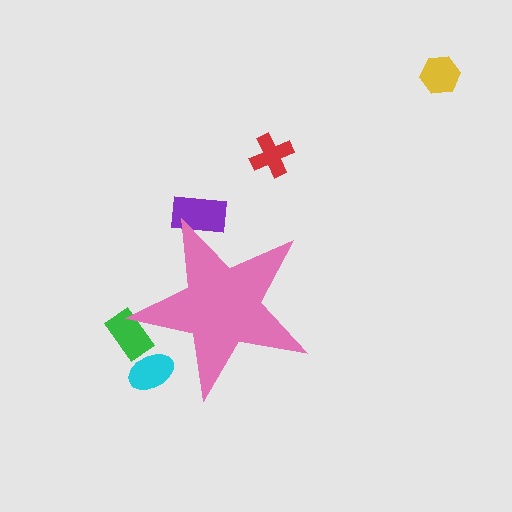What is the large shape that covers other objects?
A pink star.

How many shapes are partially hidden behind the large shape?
3 shapes are partially hidden.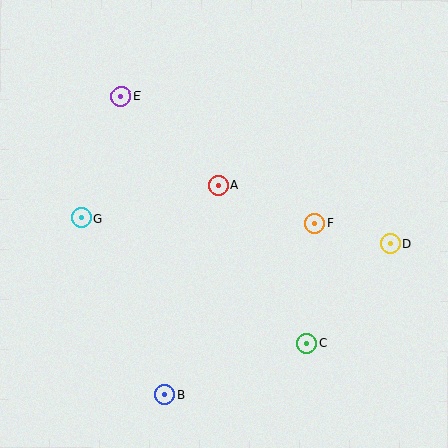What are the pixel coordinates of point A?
Point A is at (218, 185).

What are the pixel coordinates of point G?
Point G is at (81, 218).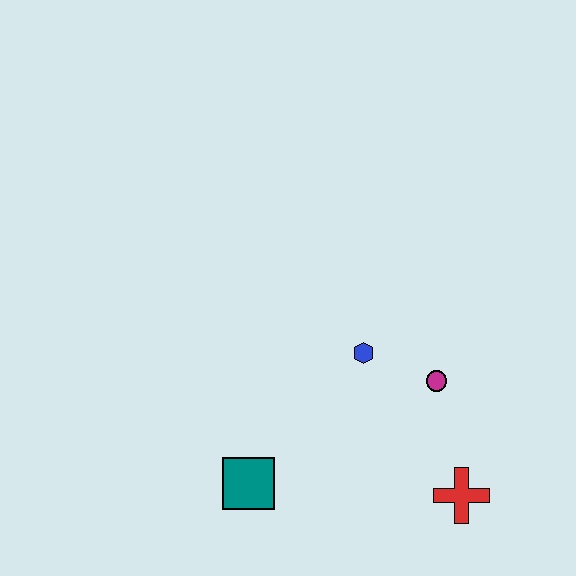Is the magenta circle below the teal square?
No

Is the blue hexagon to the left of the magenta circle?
Yes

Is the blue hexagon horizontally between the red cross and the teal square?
Yes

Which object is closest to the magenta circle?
The blue hexagon is closest to the magenta circle.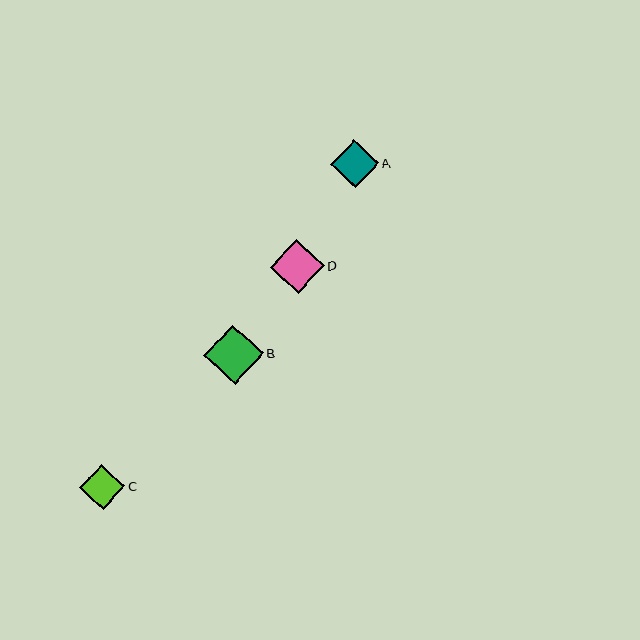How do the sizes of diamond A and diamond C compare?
Diamond A and diamond C are approximately the same size.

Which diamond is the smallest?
Diamond C is the smallest with a size of approximately 45 pixels.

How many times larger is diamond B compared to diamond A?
Diamond B is approximately 1.2 times the size of diamond A.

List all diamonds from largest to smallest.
From largest to smallest: B, D, A, C.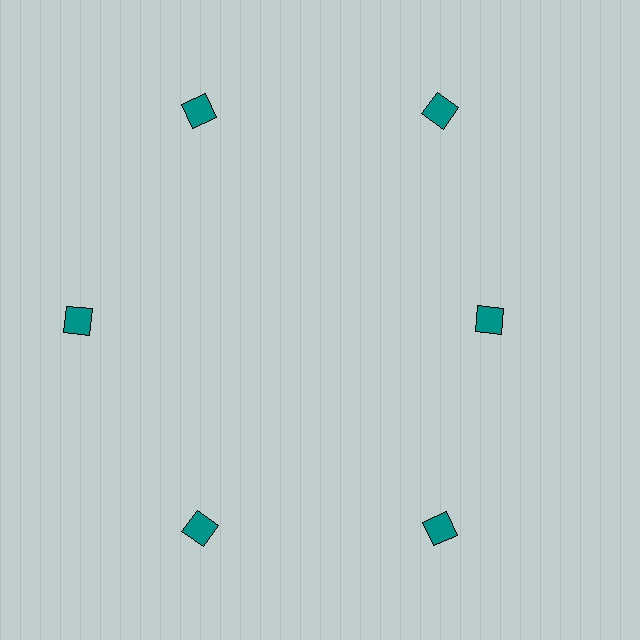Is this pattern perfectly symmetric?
No. The 6 teal squares are arranged in a ring, but one element near the 3 o'clock position is pulled inward toward the center, breaking the 6-fold rotational symmetry.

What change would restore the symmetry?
The symmetry would be restored by moving it outward, back onto the ring so that all 6 squares sit at equal angles and equal distance from the center.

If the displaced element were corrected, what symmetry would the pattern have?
It would have 6-fold rotational symmetry — the pattern would map onto itself every 60 degrees.